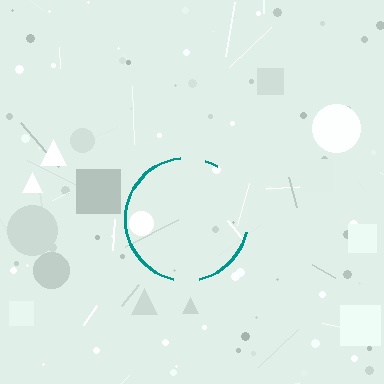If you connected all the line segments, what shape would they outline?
They would outline a circle.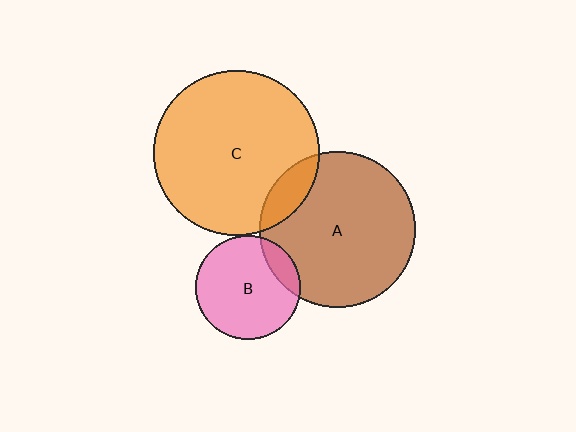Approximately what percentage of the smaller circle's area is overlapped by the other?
Approximately 15%.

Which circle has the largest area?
Circle C (orange).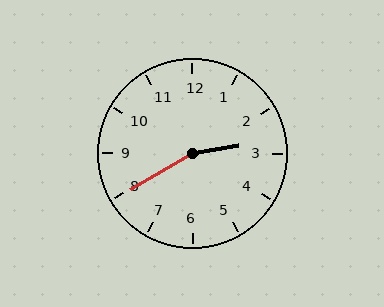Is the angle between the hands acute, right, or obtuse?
It is obtuse.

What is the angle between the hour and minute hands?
Approximately 160 degrees.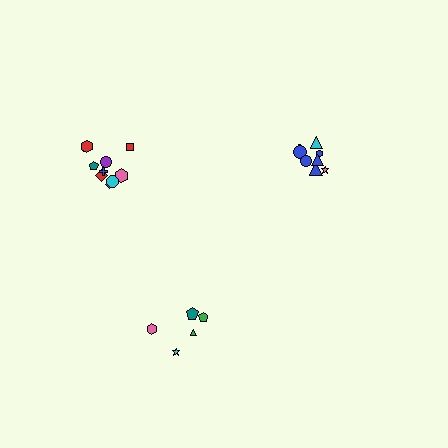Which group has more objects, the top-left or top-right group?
The top-left group.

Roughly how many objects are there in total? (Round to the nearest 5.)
Roughly 25 objects in total.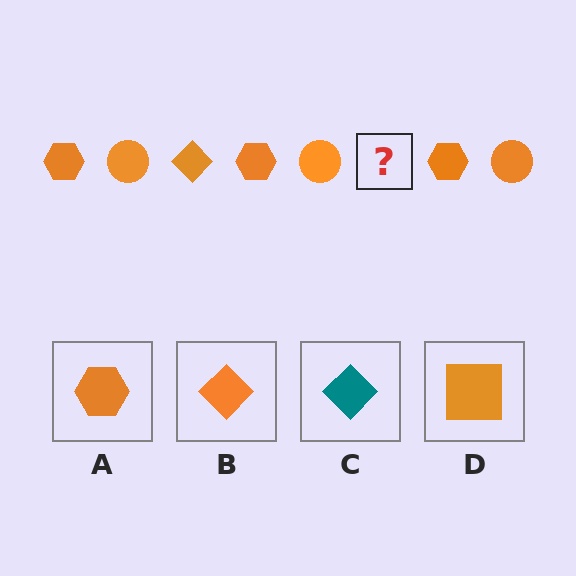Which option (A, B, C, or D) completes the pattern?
B.